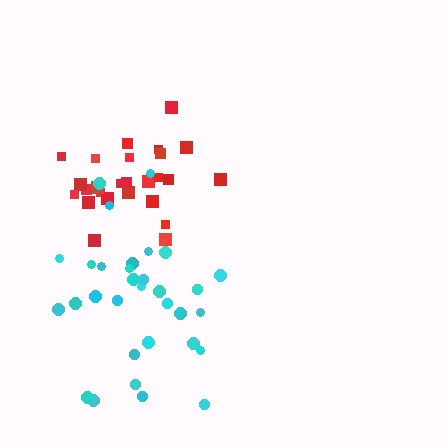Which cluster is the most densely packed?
Red.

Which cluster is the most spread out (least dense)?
Cyan.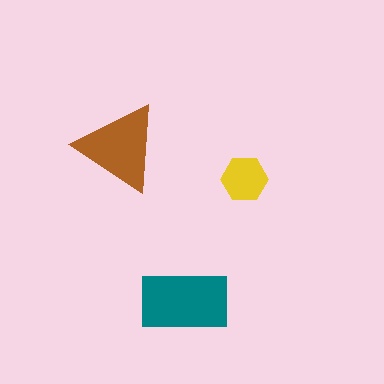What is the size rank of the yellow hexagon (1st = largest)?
3rd.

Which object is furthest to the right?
The yellow hexagon is rightmost.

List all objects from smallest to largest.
The yellow hexagon, the brown triangle, the teal rectangle.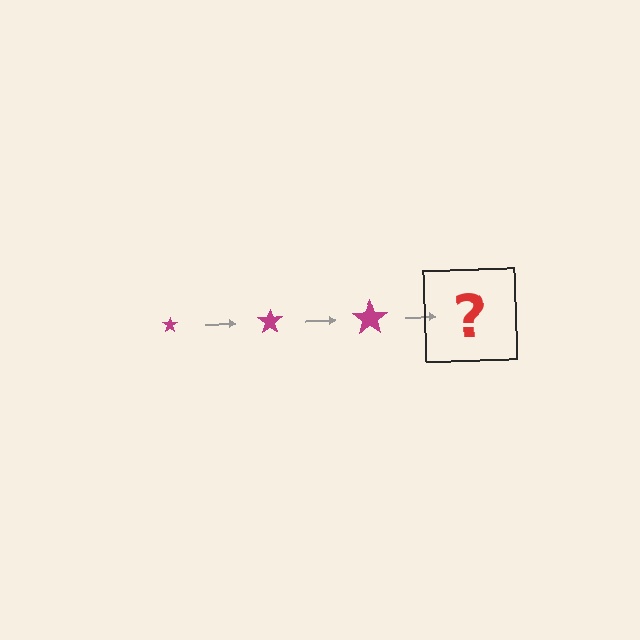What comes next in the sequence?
The next element should be a magenta star, larger than the previous one.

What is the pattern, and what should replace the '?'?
The pattern is that the star gets progressively larger each step. The '?' should be a magenta star, larger than the previous one.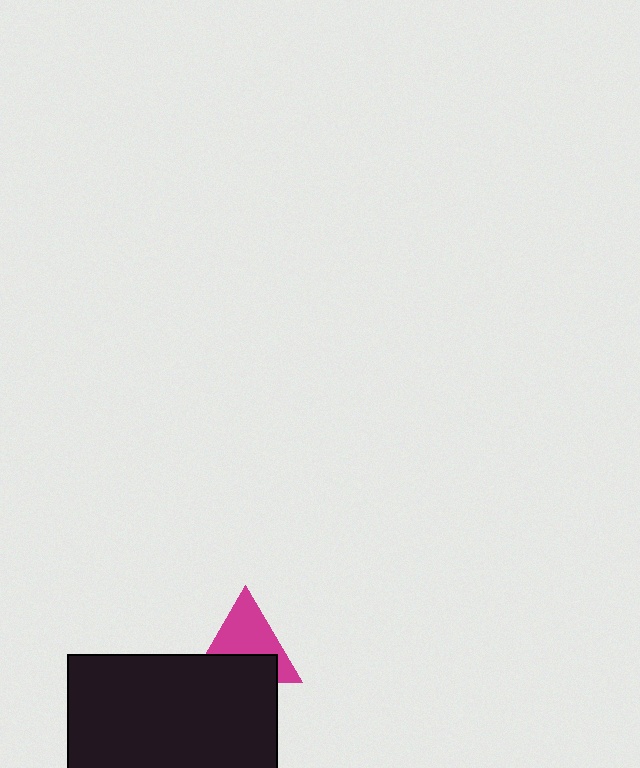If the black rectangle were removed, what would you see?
You would see the complete magenta triangle.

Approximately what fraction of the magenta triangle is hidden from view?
Roughly 42% of the magenta triangle is hidden behind the black rectangle.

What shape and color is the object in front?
The object in front is a black rectangle.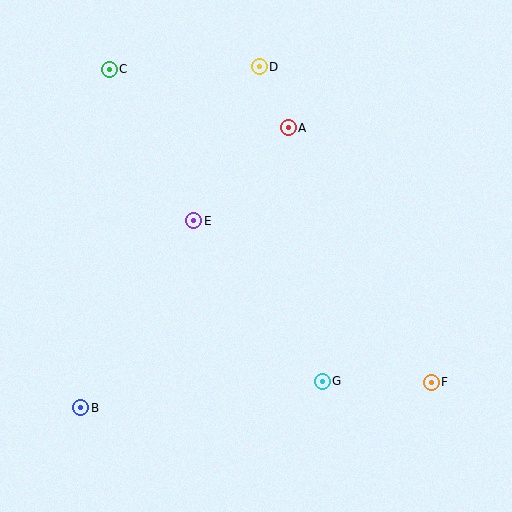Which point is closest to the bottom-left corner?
Point B is closest to the bottom-left corner.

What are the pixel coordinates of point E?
Point E is at (194, 221).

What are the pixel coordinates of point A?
Point A is at (288, 128).